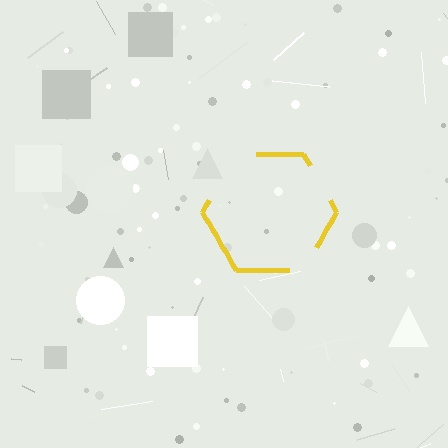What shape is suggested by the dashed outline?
The dashed outline suggests a hexagon.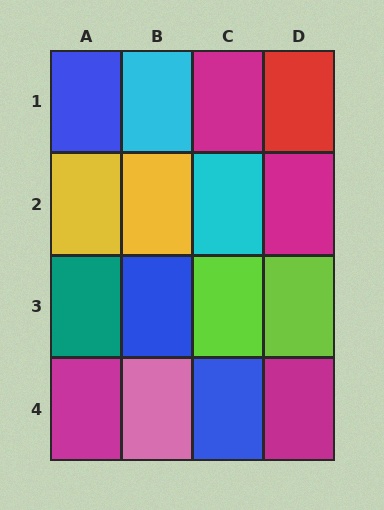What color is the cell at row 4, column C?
Blue.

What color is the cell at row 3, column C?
Lime.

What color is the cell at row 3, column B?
Blue.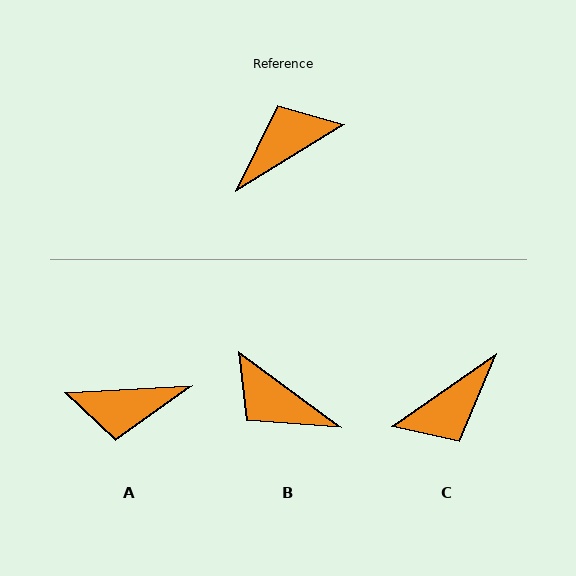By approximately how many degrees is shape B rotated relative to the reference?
Approximately 112 degrees counter-clockwise.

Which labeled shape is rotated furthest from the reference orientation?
C, about 177 degrees away.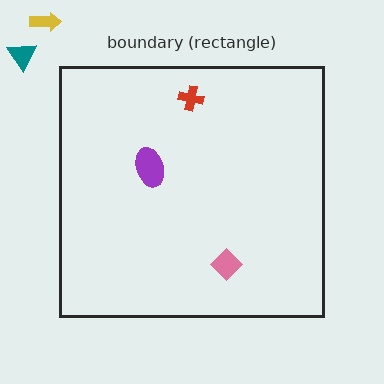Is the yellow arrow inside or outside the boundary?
Outside.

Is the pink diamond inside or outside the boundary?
Inside.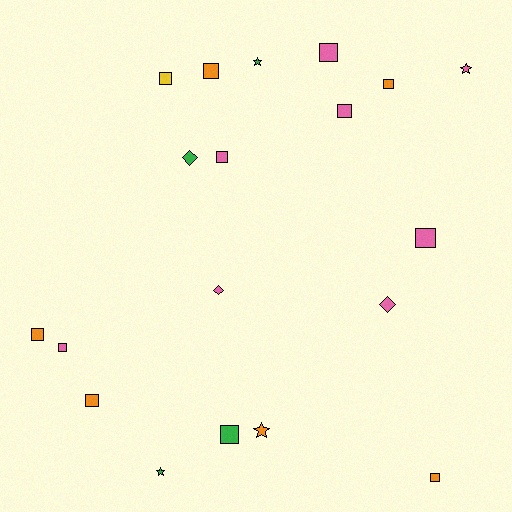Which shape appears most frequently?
Square, with 12 objects.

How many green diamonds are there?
There is 1 green diamond.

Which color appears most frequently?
Pink, with 8 objects.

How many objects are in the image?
There are 19 objects.